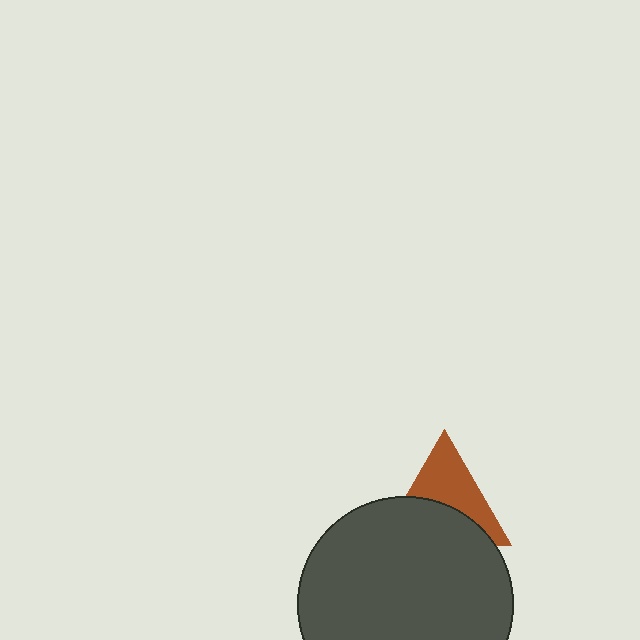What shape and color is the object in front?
The object in front is a dark gray circle.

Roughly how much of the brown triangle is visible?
About half of it is visible (roughly 51%).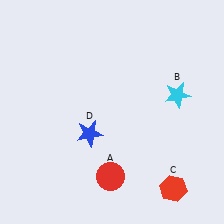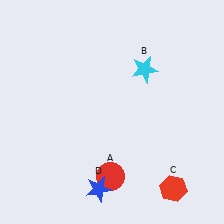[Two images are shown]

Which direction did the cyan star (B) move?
The cyan star (B) moved left.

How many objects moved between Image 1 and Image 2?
2 objects moved between the two images.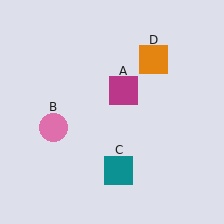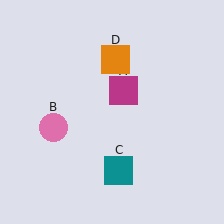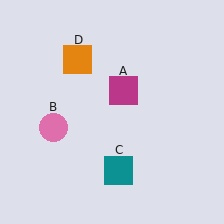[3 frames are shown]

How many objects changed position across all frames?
1 object changed position: orange square (object D).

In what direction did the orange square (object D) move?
The orange square (object D) moved left.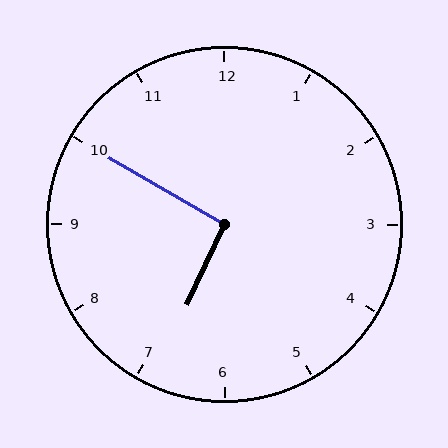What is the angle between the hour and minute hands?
Approximately 95 degrees.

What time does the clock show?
6:50.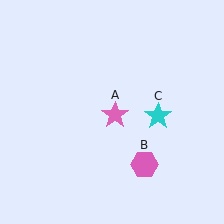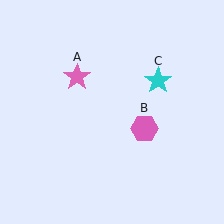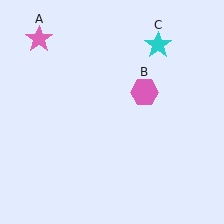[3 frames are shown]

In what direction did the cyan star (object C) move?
The cyan star (object C) moved up.